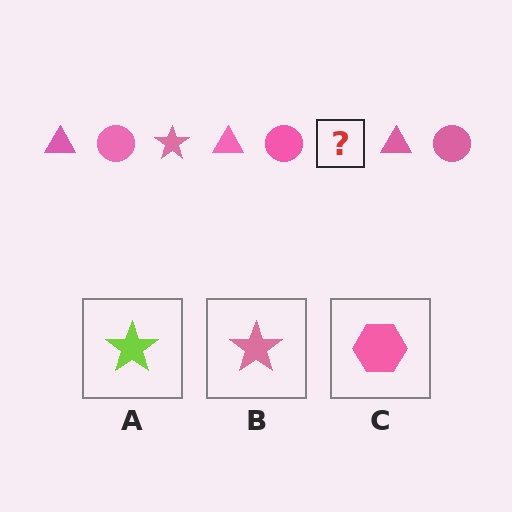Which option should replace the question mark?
Option B.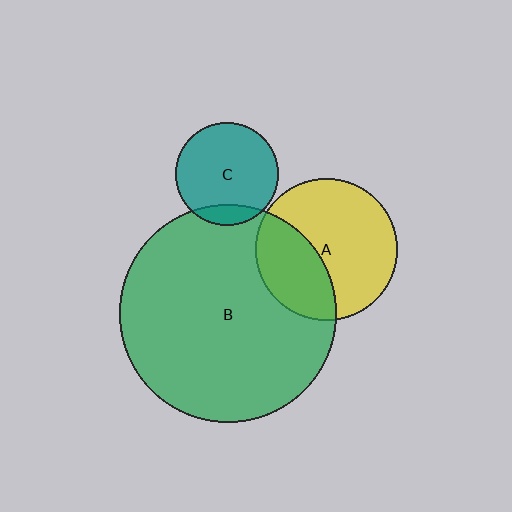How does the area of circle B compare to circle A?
Approximately 2.3 times.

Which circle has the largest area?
Circle B (green).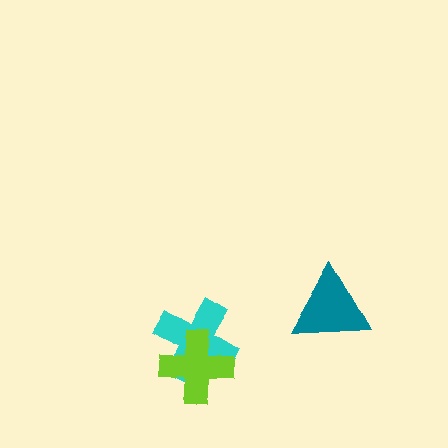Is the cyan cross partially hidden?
Yes, it is partially covered by another shape.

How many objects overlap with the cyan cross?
1 object overlaps with the cyan cross.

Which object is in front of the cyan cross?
The lime cross is in front of the cyan cross.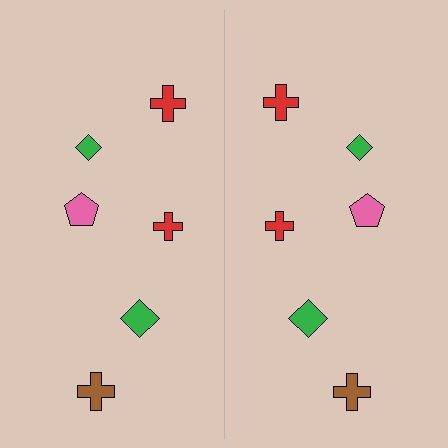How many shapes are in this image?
There are 12 shapes in this image.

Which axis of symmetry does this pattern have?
The pattern has a vertical axis of symmetry running through the center of the image.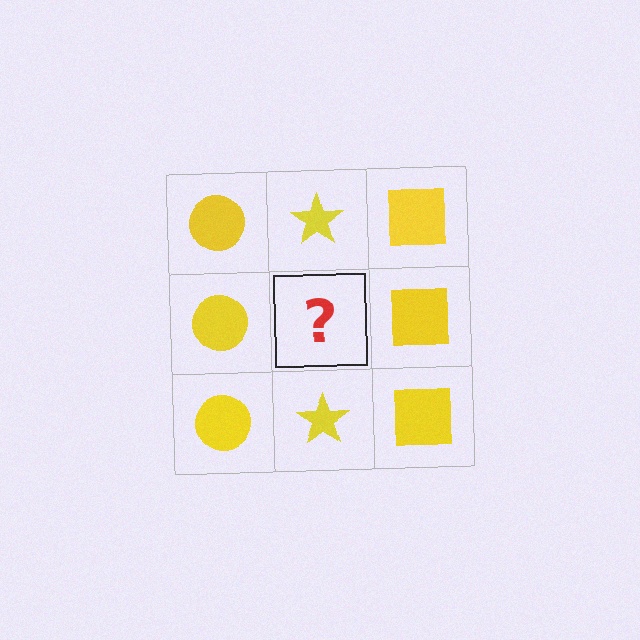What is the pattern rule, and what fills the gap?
The rule is that each column has a consistent shape. The gap should be filled with a yellow star.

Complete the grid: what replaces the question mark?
The question mark should be replaced with a yellow star.